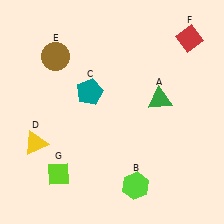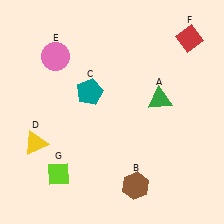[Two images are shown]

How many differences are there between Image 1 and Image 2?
There are 2 differences between the two images.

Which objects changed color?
B changed from lime to brown. E changed from brown to pink.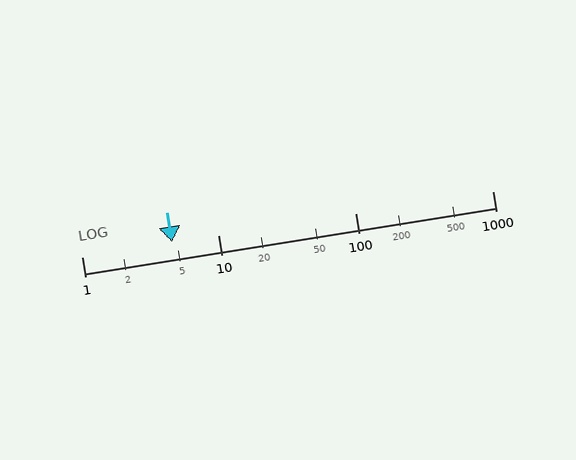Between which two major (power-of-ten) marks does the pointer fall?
The pointer is between 1 and 10.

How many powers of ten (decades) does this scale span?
The scale spans 3 decades, from 1 to 1000.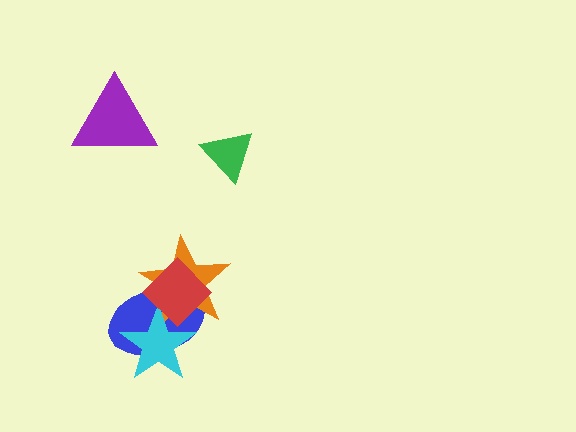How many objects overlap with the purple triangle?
0 objects overlap with the purple triangle.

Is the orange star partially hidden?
Yes, it is partially covered by another shape.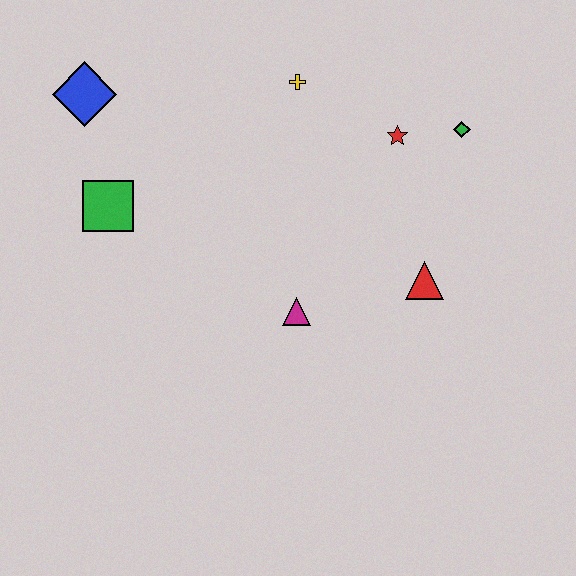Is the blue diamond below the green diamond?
No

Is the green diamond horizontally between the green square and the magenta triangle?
No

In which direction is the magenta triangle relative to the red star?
The magenta triangle is below the red star.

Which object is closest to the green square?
The blue diamond is closest to the green square.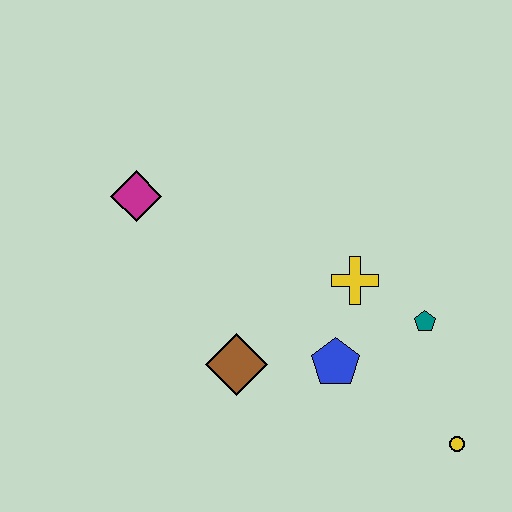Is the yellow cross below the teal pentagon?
No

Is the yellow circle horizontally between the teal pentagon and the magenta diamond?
No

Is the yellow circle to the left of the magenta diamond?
No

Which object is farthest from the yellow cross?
The magenta diamond is farthest from the yellow cross.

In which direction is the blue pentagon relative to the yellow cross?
The blue pentagon is below the yellow cross.